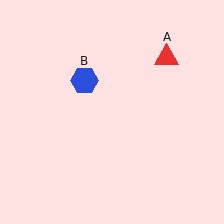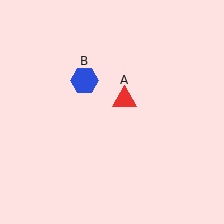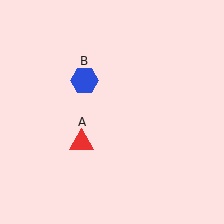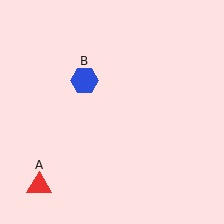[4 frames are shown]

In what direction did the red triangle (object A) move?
The red triangle (object A) moved down and to the left.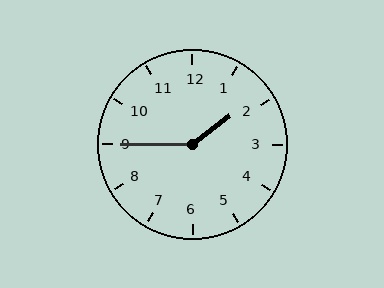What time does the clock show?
1:45.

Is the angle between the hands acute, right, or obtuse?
It is obtuse.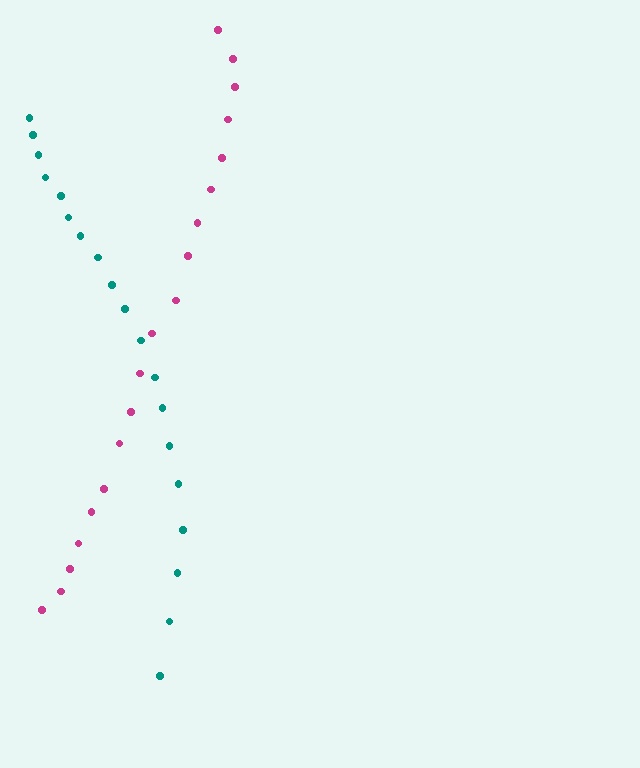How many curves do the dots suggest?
There are 2 distinct paths.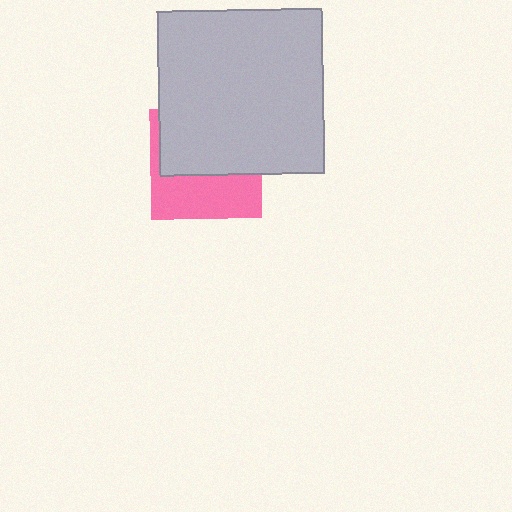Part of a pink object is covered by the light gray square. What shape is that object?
It is a square.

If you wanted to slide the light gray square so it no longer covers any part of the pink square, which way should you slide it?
Slide it up — that is the most direct way to separate the two shapes.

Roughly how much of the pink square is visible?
A small part of it is visible (roughly 44%).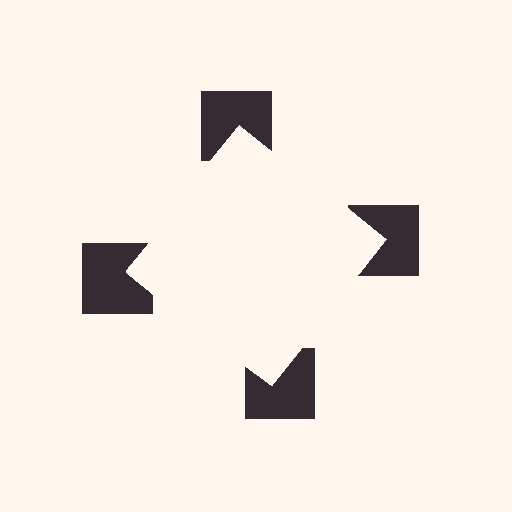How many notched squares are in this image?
There are 4 — one at each vertex of the illusory square.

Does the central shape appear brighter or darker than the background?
It typically appears slightly brighter than the background, even though no actual brightness change is drawn.